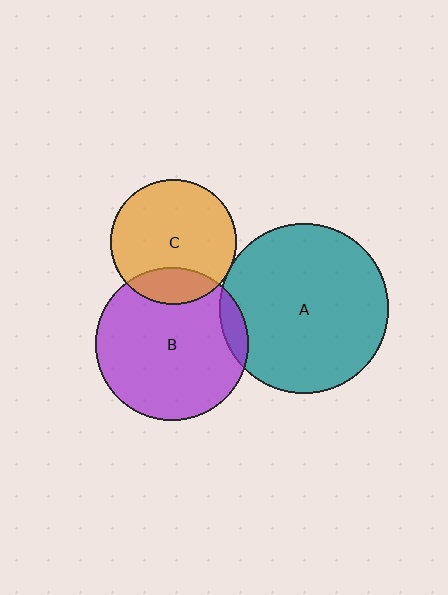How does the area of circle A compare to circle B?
Approximately 1.2 times.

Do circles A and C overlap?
Yes.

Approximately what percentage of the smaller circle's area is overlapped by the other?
Approximately 5%.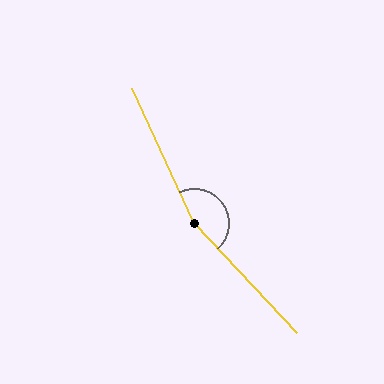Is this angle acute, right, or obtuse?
It is obtuse.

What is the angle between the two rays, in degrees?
Approximately 162 degrees.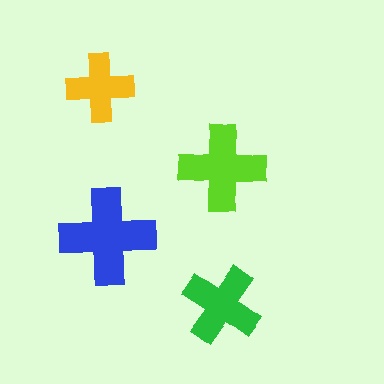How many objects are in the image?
There are 4 objects in the image.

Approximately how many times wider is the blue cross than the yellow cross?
About 1.5 times wider.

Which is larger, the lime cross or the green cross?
The lime one.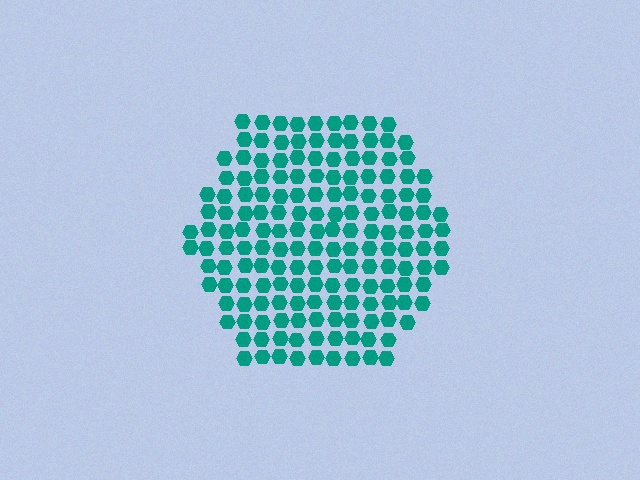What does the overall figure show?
The overall figure shows a hexagon.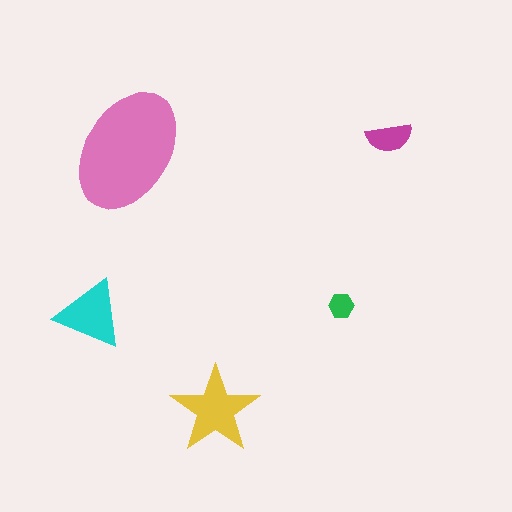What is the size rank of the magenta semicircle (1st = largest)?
4th.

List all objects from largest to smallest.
The pink ellipse, the yellow star, the cyan triangle, the magenta semicircle, the green hexagon.